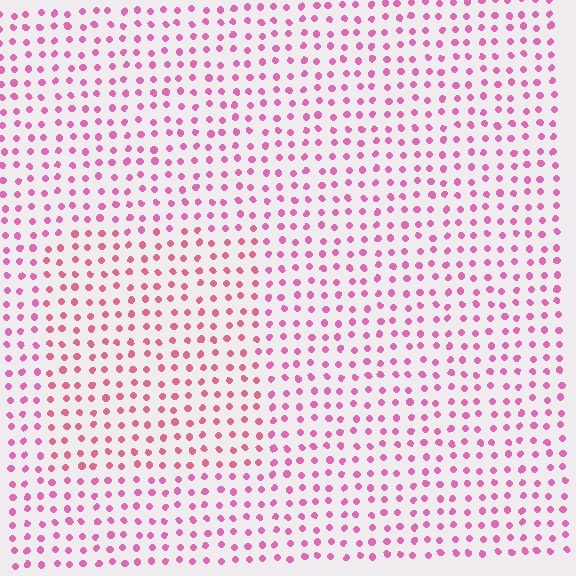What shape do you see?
I see a rectangle.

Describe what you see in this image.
The image is filled with small pink elements in a uniform arrangement. A rectangle-shaped region is visible where the elements are tinted to a slightly different hue, forming a subtle color boundary.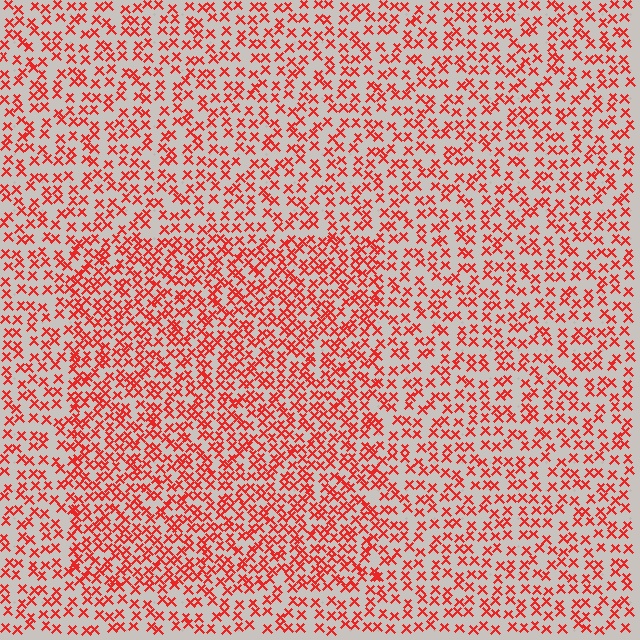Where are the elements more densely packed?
The elements are more densely packed inside the rectangle boundary.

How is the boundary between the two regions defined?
The boundary is defined by a change in element density (approximately 1.6x ratio). All elements are the same color, size, and shape.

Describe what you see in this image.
The image contains small red elements arranged at two different densities. A rectangle-shaped region is visible where the elements are more densely packed than the surrounding area.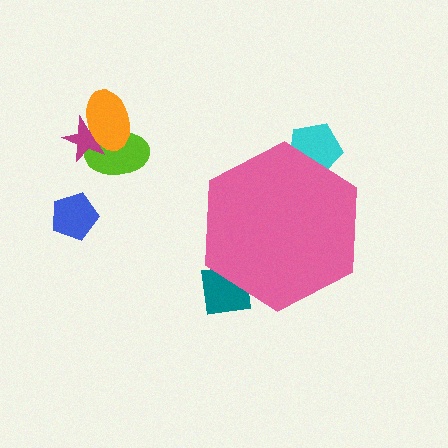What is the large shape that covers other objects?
A pink hexagon.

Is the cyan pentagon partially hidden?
Yes, the cyan pentagon is partially hidden behind the pink hexagon.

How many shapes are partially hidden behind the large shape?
2 shapes are partially hidden.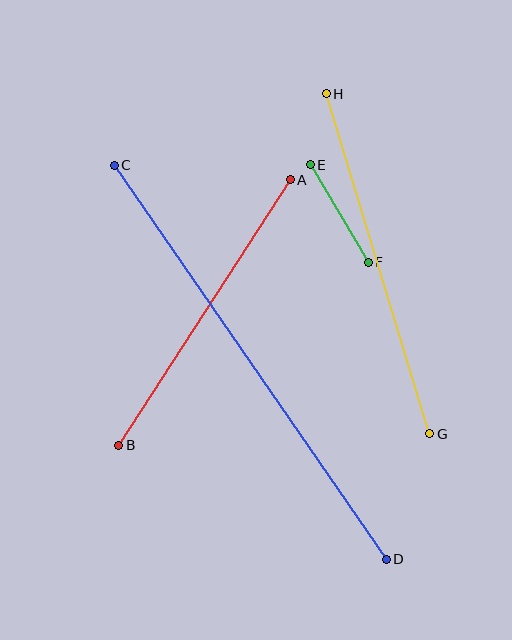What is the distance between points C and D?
The distance is approximately 479 pixels.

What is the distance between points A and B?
The distance is approximately 316 pixels.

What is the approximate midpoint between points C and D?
The midpoint is at approximately (250, 362) pixels.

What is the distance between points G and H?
The distance is approximately 356 pixels.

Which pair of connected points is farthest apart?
Points C and D are farthest apart.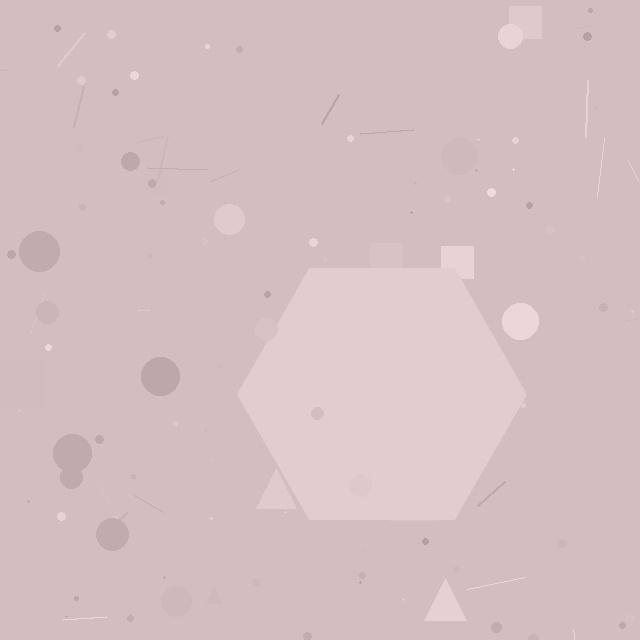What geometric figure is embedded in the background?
A hexagon is embedded in the background.